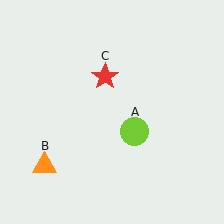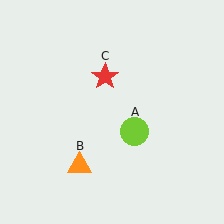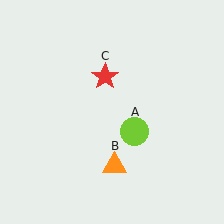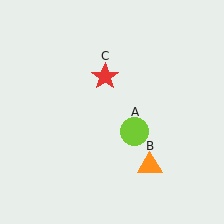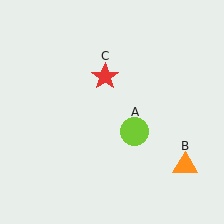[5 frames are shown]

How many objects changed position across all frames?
1 object changed position: orange triangle (object B).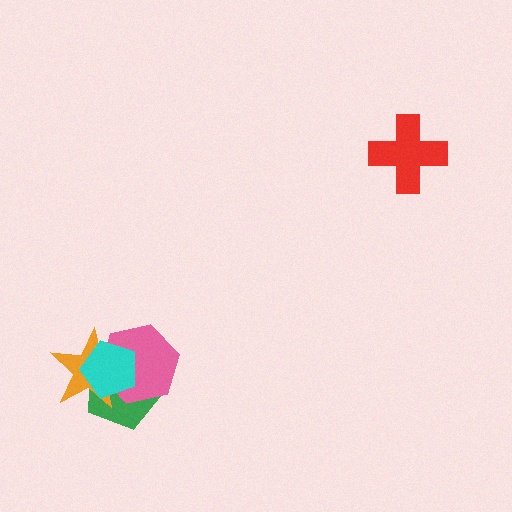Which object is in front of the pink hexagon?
The cyan pentagon is in front of the pink hexagon.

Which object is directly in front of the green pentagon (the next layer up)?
The orange star is directly in front of the green pentagon.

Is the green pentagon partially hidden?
Yes, it is partially covered by another shape.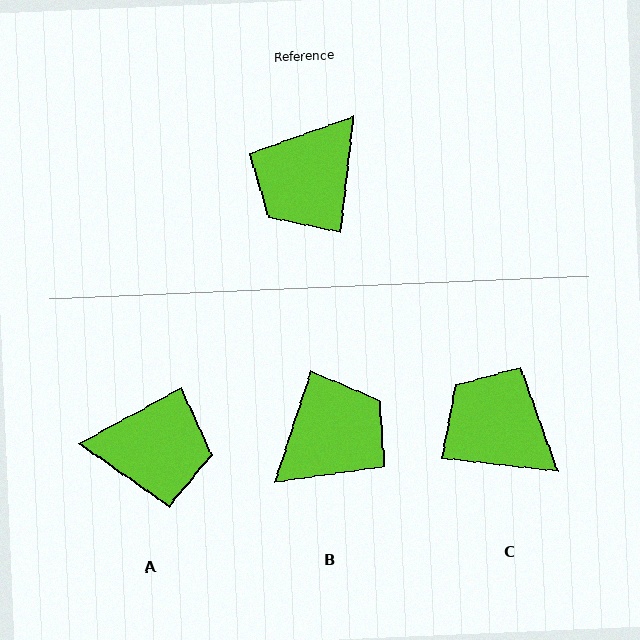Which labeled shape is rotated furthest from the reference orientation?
B, about 168 degrees away.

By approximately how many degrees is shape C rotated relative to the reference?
Approximately 90 degrees clockwise.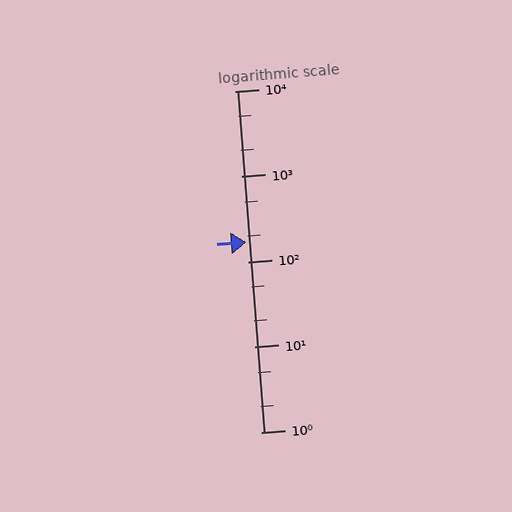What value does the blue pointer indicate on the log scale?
The pointer indicates approximately 170.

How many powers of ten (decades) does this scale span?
The scale spans 4 decades, from 1 to 10000.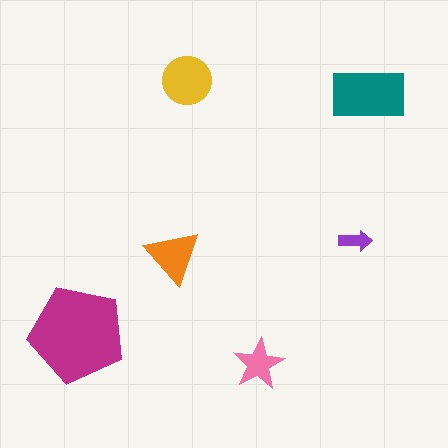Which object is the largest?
The magenta pentagon.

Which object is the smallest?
The purple arrow.